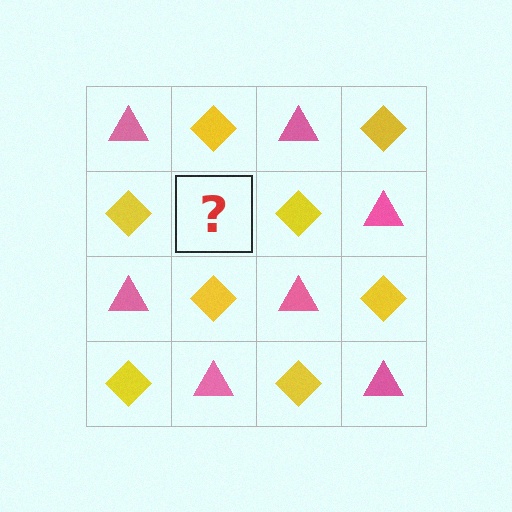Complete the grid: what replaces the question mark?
The question mark should be replaced with a pink triangle.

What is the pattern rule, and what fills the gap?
The rule is that it alternates pink triangle and yellow diamond in a checkerboard pattern. The gap should be filled with a pink triangle.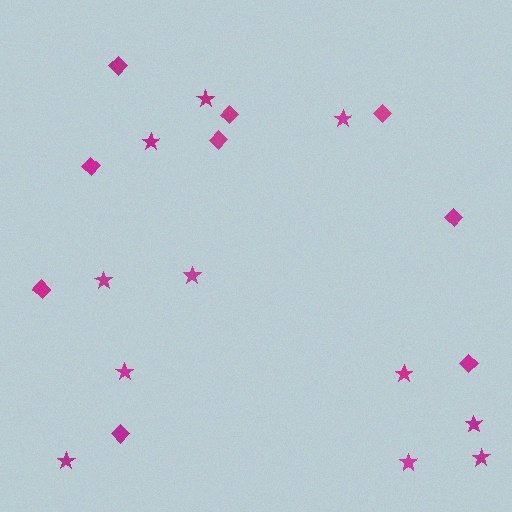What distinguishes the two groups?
There are 2 groups: one group of stars (11) and one group of diamonds (9).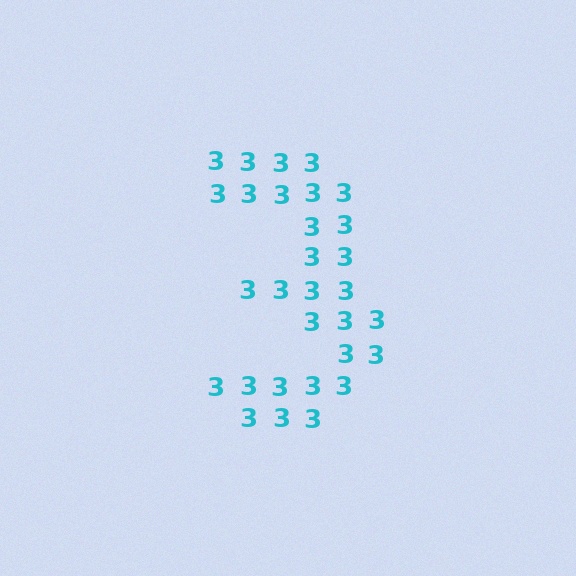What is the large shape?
The large shape is the digit 3.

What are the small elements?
The small elements are digit 3's.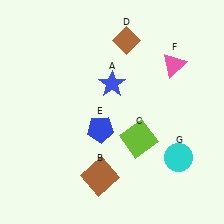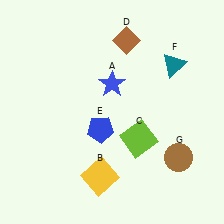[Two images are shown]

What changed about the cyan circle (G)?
In Image 1, G is cyan. In Image 2, it changed to brown.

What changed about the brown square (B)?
In Image 1, B is brown. In Image 2, it changed to yellow.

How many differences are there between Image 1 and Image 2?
There are 3 differences between the two images.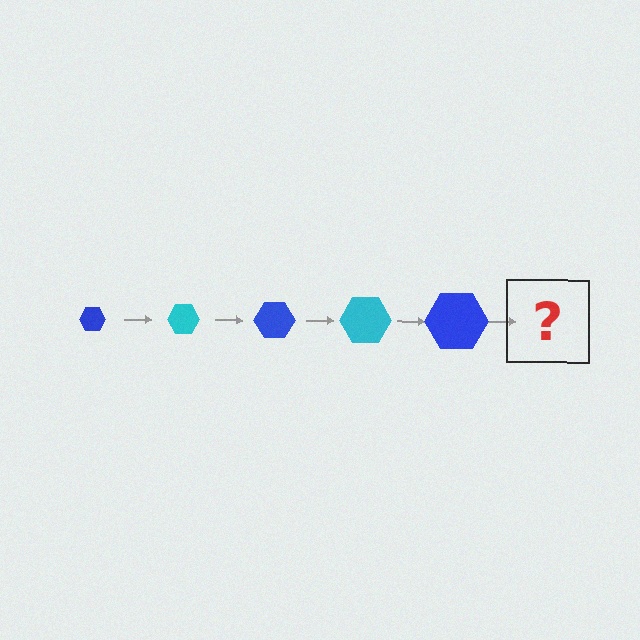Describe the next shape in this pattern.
It should be a cyan hexagon, larger than the previous one.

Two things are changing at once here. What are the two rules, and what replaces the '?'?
The two rules are that the hexagon grows larger each step and the color cycles through blue and cyan. The '?' should be a cyan hexagon, larger than the previous one.